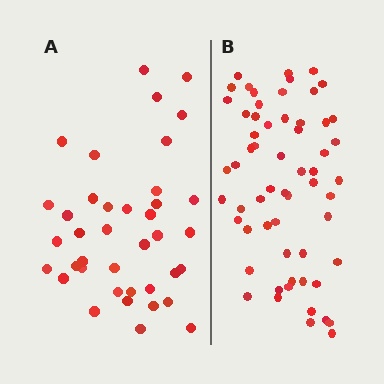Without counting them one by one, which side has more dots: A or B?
Region B (the right region) has more dots.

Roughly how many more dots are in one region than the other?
Region B has approximately 20 more dots than region A.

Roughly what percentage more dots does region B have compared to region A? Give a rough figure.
About 55% more.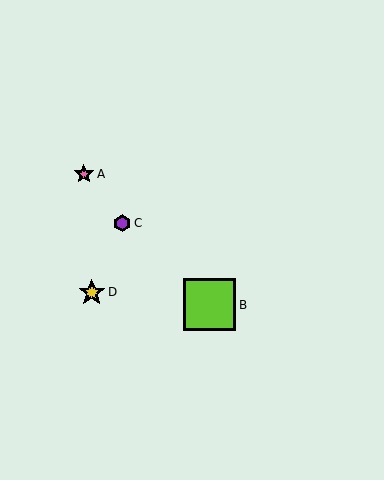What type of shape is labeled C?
Shape C is a purple hexagon.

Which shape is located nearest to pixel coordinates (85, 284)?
The yellow star (labeled D) at (92, 292) is nearest to that location.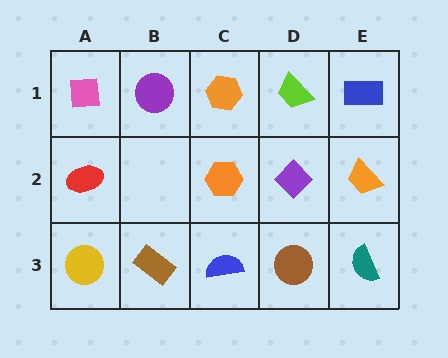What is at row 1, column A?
A pink square.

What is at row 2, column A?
A red ellipse.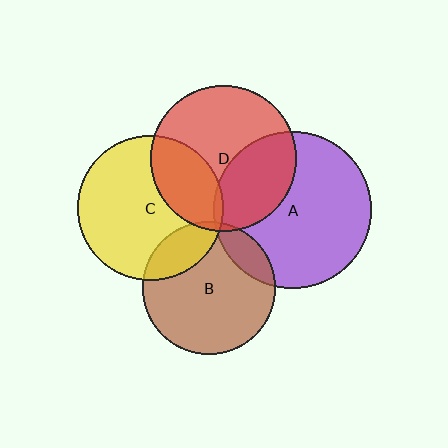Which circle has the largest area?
Circle A (purple).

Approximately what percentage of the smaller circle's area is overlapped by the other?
Approximately 15%.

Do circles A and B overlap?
Yes.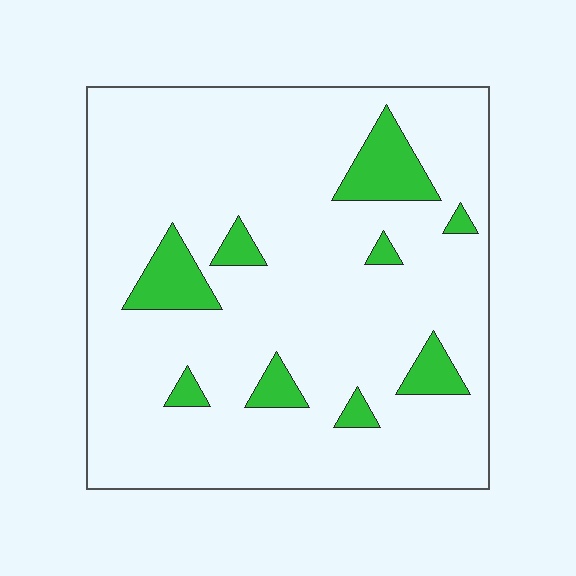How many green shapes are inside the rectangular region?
9.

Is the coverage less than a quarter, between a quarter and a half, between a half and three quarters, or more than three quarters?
Less than a quarter.